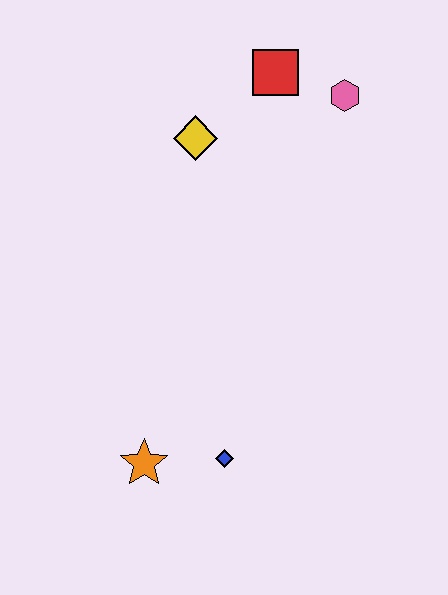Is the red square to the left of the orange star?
No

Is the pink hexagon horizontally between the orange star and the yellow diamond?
No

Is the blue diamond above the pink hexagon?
No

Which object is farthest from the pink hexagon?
The orange star is farthest from the pink hexagon.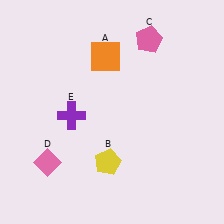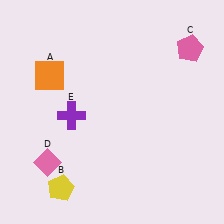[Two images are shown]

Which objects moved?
The objects that moved are: the orange square (A), the yellow pentagon (B), the pink pentagon (C).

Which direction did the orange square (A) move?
The orange square (A) moved left.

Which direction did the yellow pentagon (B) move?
The yellow pentagon (B) moved left.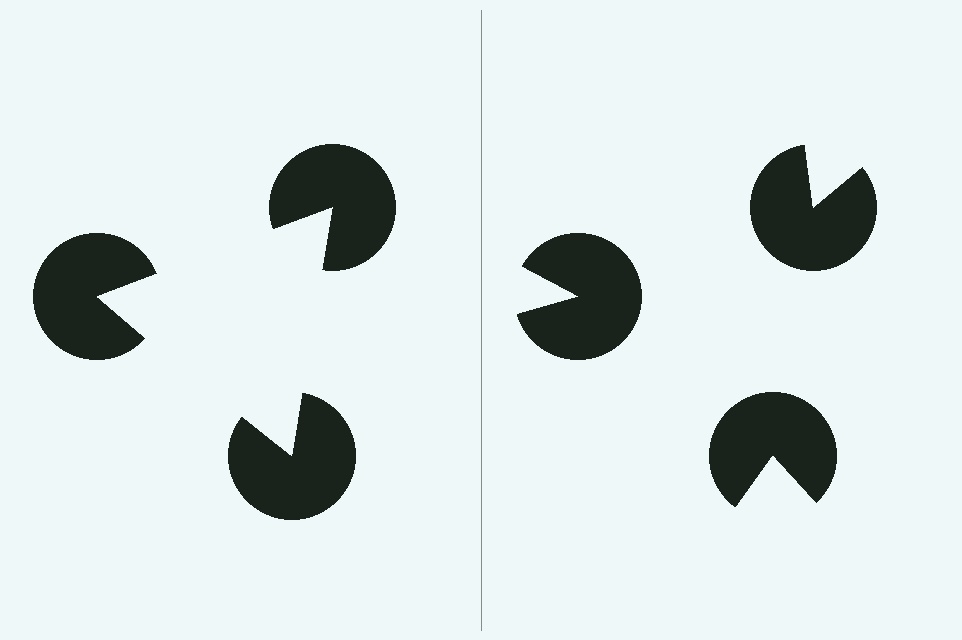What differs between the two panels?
The pac-man discs are positioned identically on both sides; only the wedge orientations differ. On the left they align to a triangle; on the right they are misaligned.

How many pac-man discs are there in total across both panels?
6 — 3 on each side.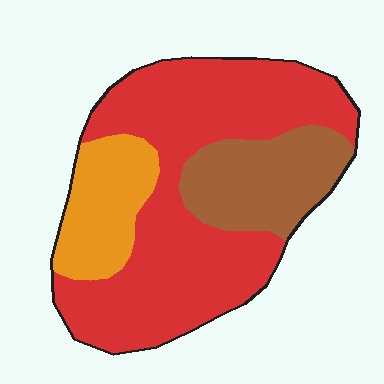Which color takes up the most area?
Red, at roughly 60%.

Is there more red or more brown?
Red.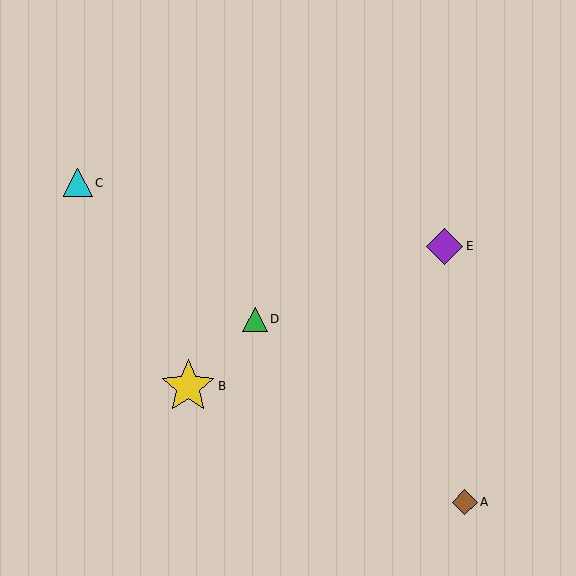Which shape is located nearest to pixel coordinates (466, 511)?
The brown diamond (labeled A) at (465, 502) is nearest to that location.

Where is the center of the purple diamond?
The center of the purple diamond is at (445, 246).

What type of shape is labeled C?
Shape C is a cyan triangle.